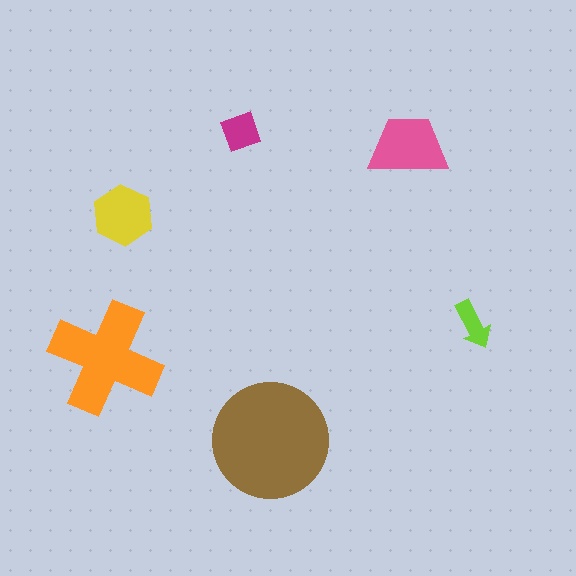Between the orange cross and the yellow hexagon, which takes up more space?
The orange cross.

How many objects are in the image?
There are 6 objects in the image.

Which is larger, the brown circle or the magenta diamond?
The brown circle.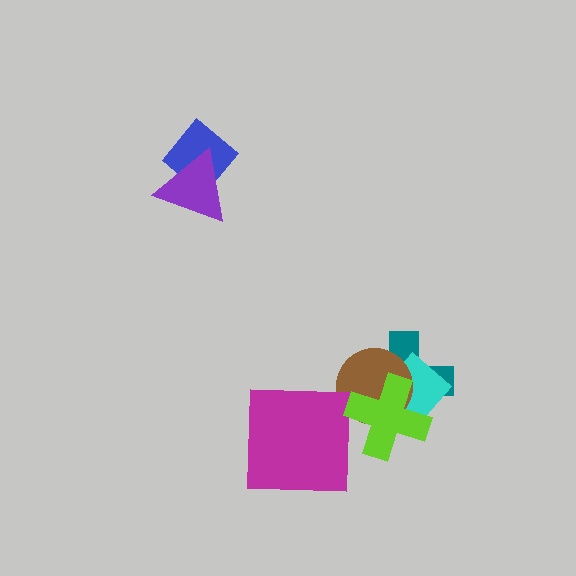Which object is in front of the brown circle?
The lime cross is in front of the brown circle.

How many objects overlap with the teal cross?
3 objects overlap with the teal cross.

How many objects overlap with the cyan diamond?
3 objects overlap with the cyan diamond.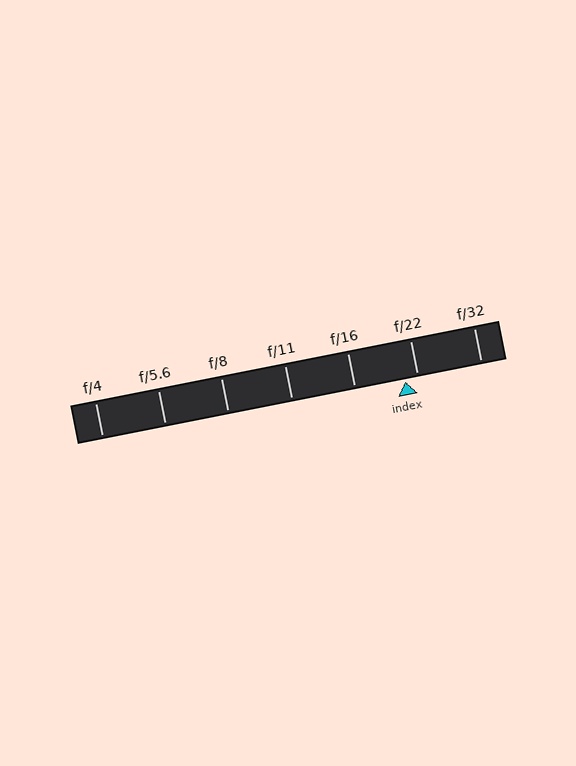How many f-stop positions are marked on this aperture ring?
There are 7 f-stop positions marked.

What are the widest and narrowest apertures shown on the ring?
The widest aperture shown is f/4 and the narrowest is f/32.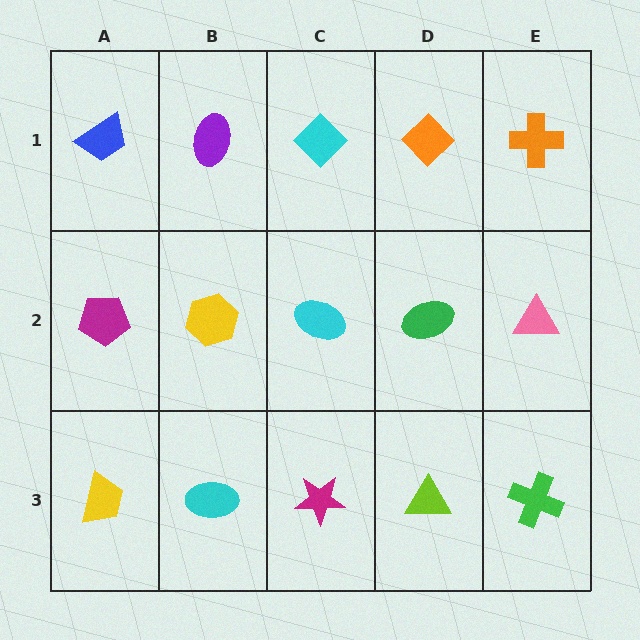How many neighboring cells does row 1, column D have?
3.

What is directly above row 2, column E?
An orange cross.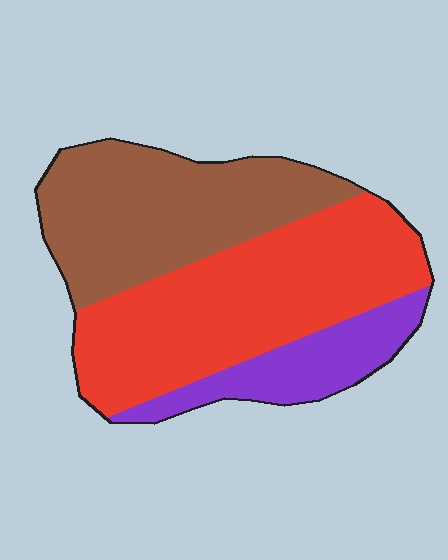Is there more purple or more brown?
Brown.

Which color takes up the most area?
Red, at roughly 45%.